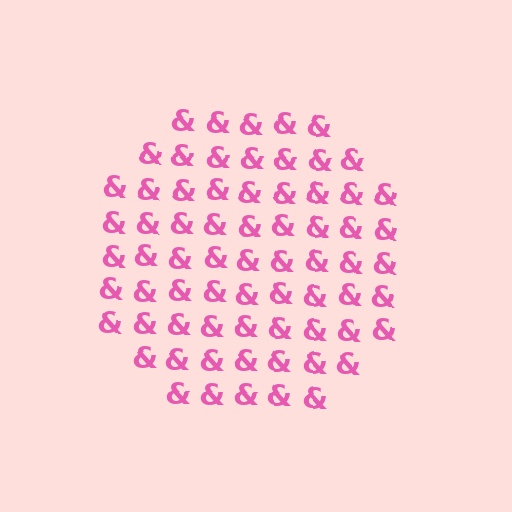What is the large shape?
The large shape is a circle.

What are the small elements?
The small elements are ampersands.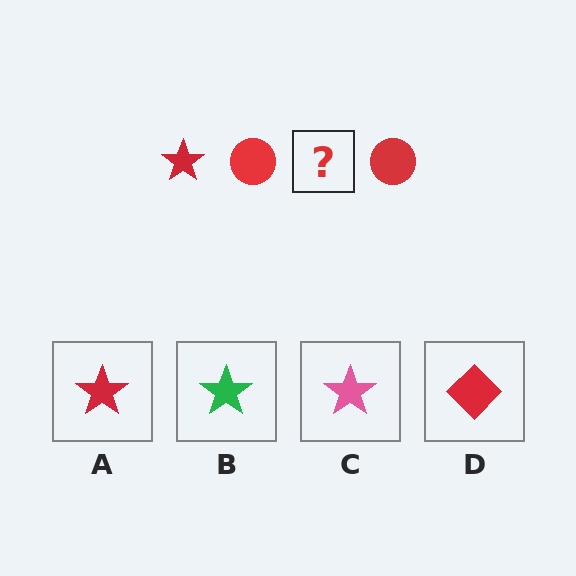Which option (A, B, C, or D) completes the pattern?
A.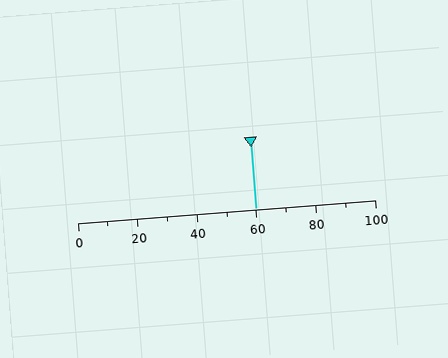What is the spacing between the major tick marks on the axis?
The major ticks are spaced 20 apart.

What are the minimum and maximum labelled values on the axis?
The axis runs from 0 to 100.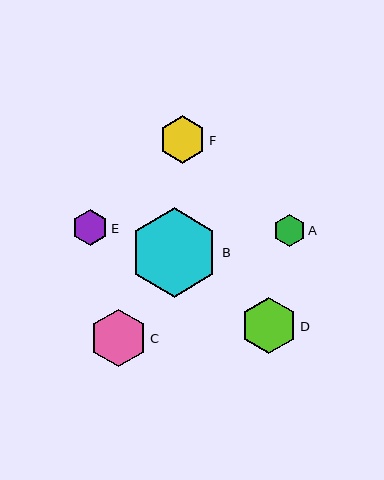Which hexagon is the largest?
Hexagon B is the largest with a size of approximately 89 pixels.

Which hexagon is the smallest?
Hexagon A is the smallest with a size of approximately 32 pixels.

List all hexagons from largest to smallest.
From largest to smallest: B, C, D, F, E, A.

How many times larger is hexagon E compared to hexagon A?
Hexagon E is approximately 1.1 times the size of hexagon A.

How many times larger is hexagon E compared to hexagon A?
Hexagon E is approximately 1.1 times the size of hexagon A.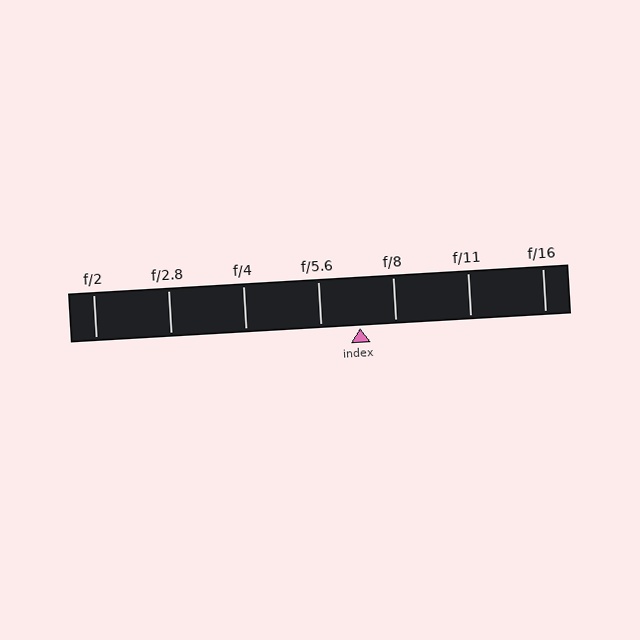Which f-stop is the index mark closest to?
The index mark is closest to f/8.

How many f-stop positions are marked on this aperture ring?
There are 7 f-stop positions marked.